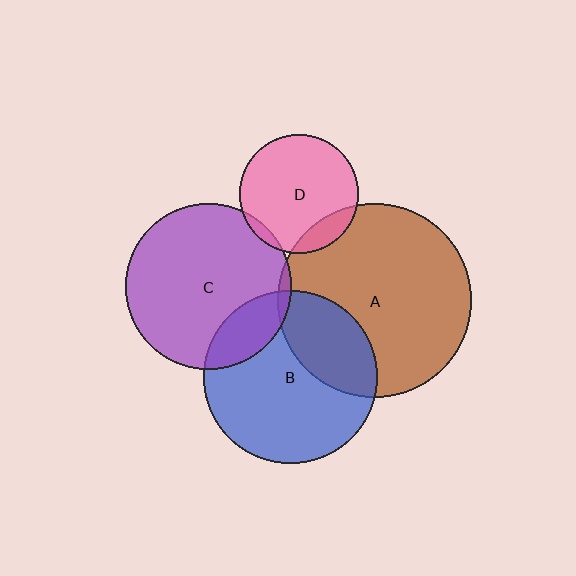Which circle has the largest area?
Circle A (brown).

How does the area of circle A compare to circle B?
Approximately 1.3 times.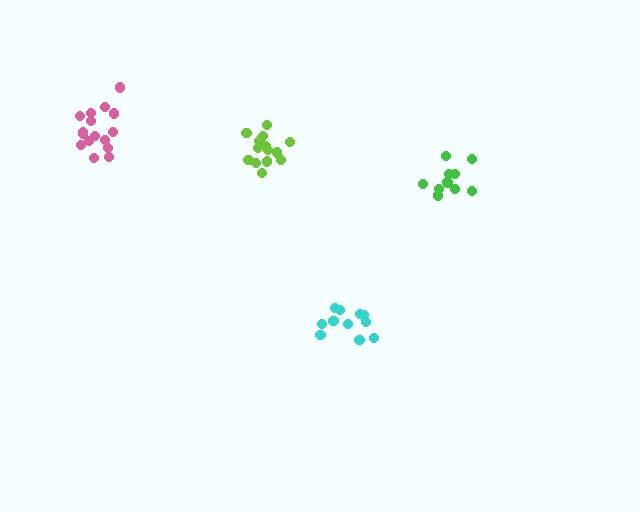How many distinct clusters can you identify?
There are 4 distinct clusters.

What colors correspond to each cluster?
The clusters are colored: pink, green, cyan, lime.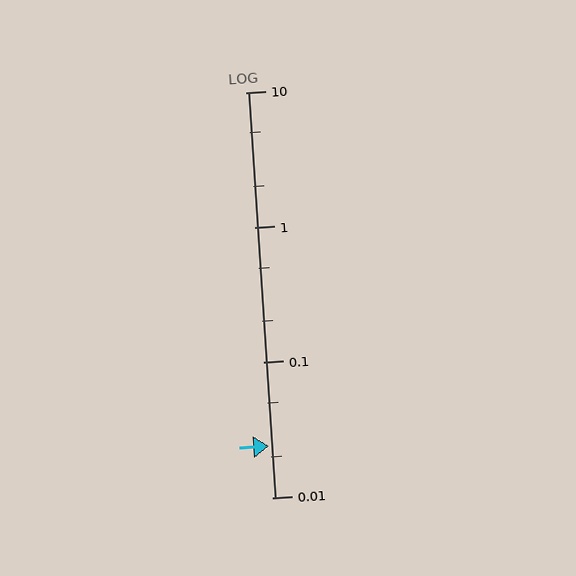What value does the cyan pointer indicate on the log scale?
The pointer indicates approximately 0.024.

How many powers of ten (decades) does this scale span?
The scale spans 3 decades, from 0.01 to 10.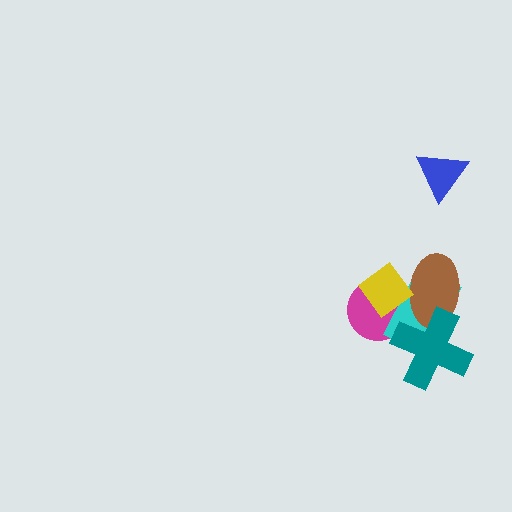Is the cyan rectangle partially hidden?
Yes, it is partially covered by another shape.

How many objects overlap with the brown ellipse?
4 objects overlap with the brown ellipse.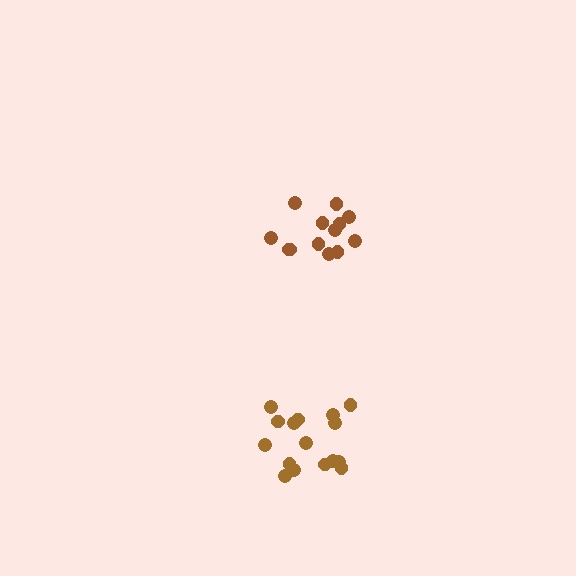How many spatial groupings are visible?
There are 2 spatial groupings.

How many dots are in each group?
Group 1: 17 dots, Group 2: 13 dots (30 total).